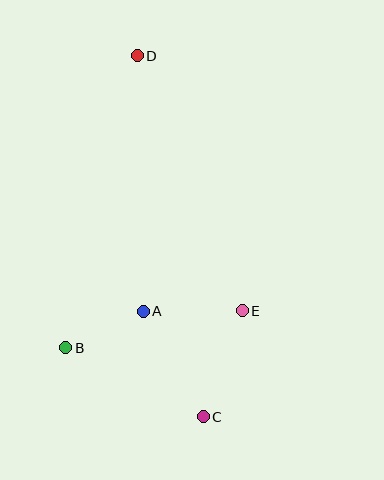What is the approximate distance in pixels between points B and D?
The distance between B and D is approximately 300 pixels.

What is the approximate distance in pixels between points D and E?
The distance between D and E is approximately 275 pixels.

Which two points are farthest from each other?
Points C and D are farthest from each other.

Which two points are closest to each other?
Points A and B are closest to each other.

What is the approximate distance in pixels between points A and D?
The distance between A and D is approximately 255 pixels.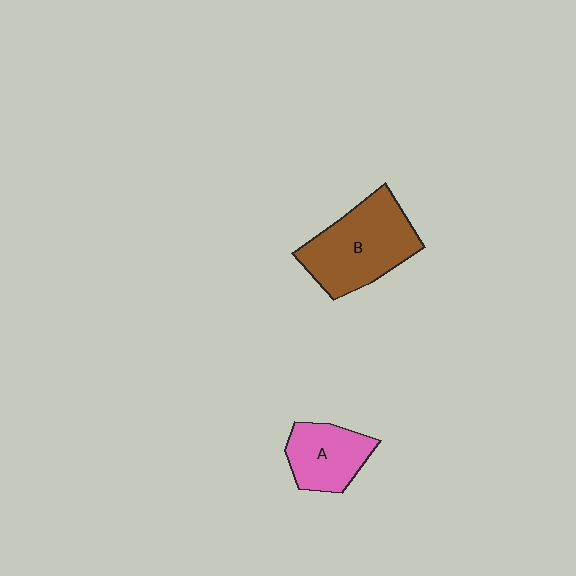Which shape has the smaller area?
Shape A (pink).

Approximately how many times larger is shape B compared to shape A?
Approximately 1.6 times.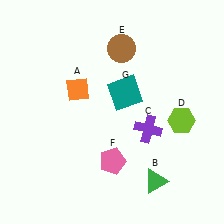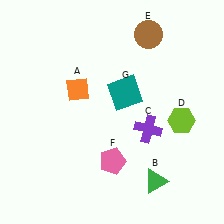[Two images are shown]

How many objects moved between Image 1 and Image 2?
1 object moved between the two images.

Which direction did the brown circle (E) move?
The brown circle (E) moved right.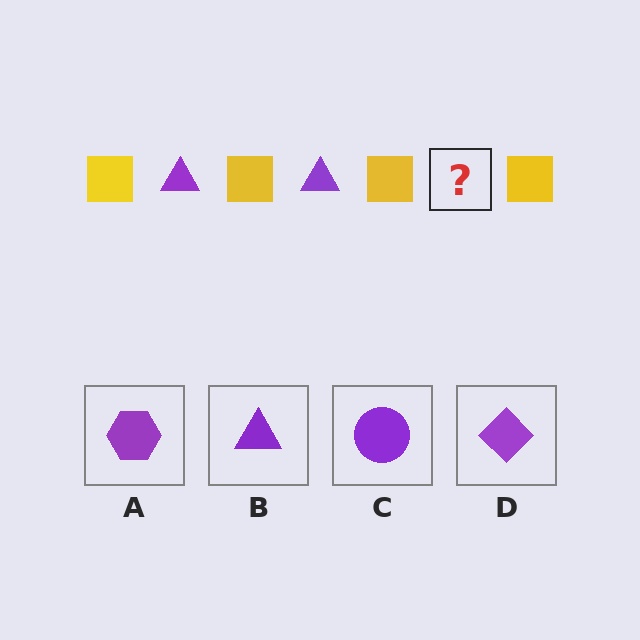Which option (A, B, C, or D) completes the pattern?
B.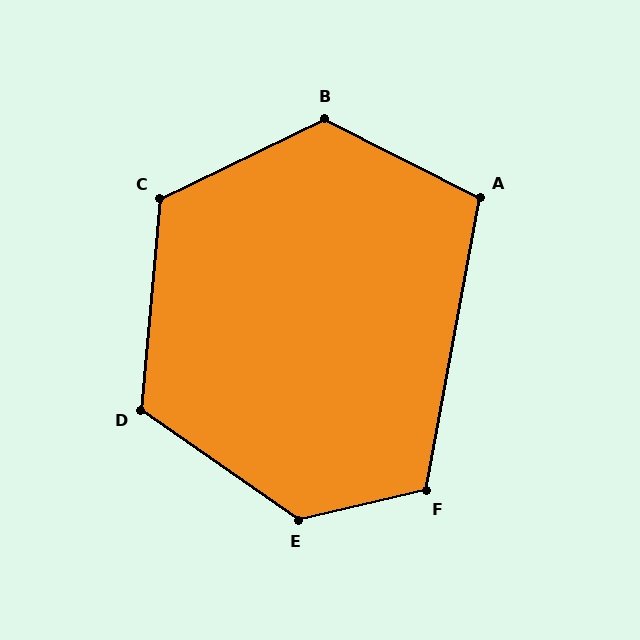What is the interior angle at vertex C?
Approximately 121 degrees (obtuse).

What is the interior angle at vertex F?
Approximately 113 degrees (obtuse).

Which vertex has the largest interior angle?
E, at approximately 132 degrees.